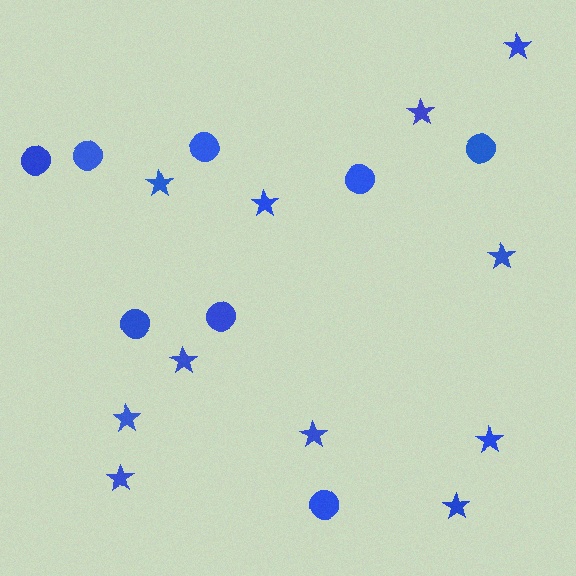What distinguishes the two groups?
There are 2 groups: one group of circles (8) and one group of stars (11).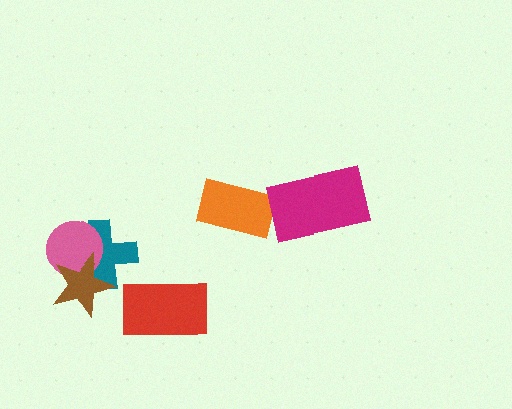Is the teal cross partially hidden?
Yes, it is partially covered by another shape.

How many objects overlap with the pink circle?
2 objects overlap with the pink circle.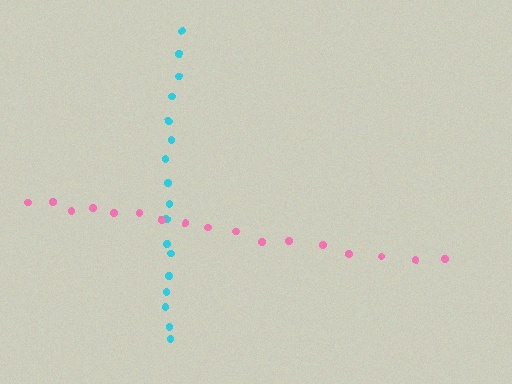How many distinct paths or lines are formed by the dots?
There are 2 distinct paths.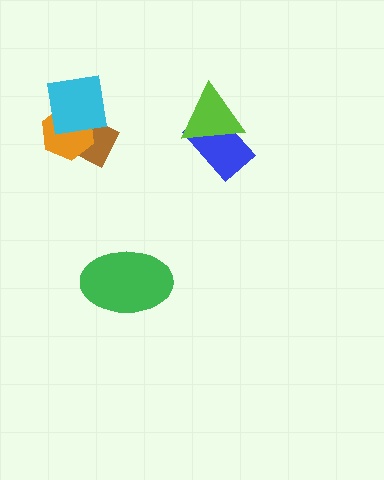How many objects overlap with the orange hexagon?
2 objects overlap with the orange hexagon.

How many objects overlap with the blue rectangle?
1 object overlaps with the blue rectangle.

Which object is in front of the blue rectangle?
The lime triangle is in front of the blue rectangle.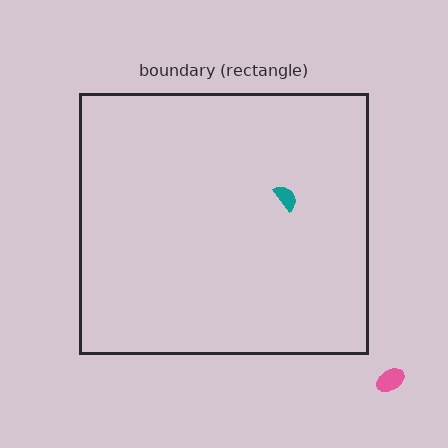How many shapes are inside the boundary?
1 inside, 1 outside.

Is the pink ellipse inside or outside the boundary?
Outside.